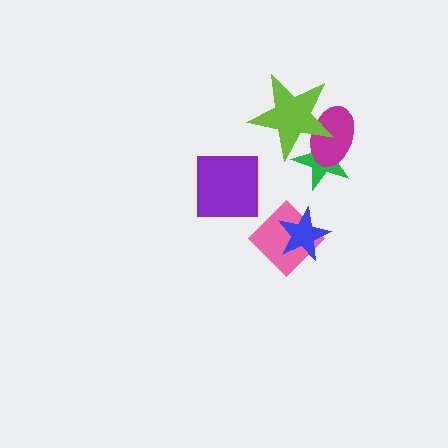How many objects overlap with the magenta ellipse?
2 objects overlap with the magenta ellipse.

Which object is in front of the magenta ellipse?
The lime star is in front of the magenta ellipse.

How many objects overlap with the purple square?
0 objects overlap with the purple square.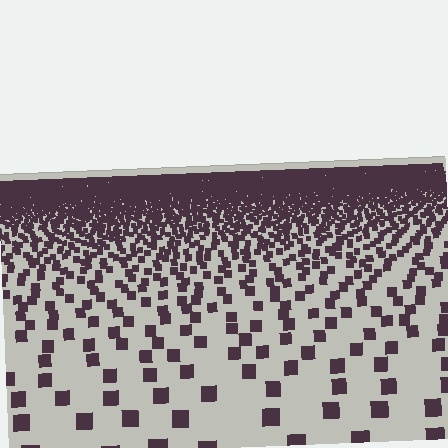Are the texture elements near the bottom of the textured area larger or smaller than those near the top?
Larger. Near the bottom, elements are closer to the viewer and appear at a bigger on-screen size.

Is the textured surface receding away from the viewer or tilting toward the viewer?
The surface is receding away from the viewer. Texture elements get smaller and denser toward the top.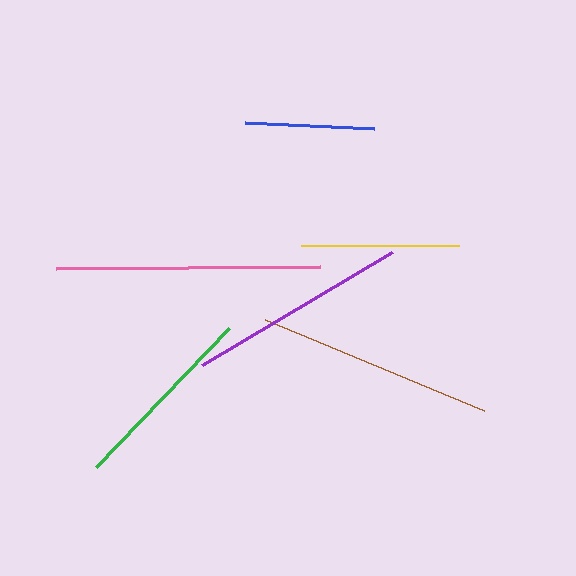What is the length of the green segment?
The green segment is approximately 193 pixels long.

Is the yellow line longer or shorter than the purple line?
The purple line is longer than the yellow line.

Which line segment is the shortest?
The blue line is the shortest at approximately 129 pixels.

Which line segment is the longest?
The pink line is the longest at approximately 265 pixels.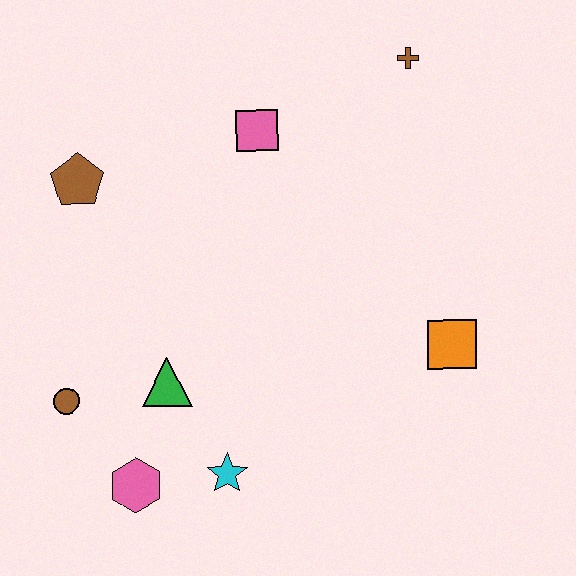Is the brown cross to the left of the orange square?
Yes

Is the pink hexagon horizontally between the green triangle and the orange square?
No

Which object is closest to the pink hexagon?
The cyan star is closest to the pink hexagon.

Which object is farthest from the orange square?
The brown pentagon is farthest from the orange square.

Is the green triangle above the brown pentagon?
No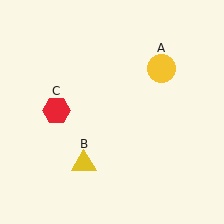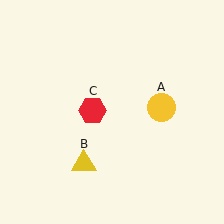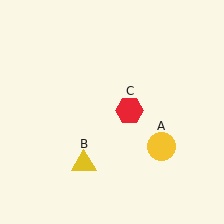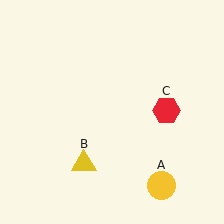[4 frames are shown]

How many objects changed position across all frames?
2 objects changed position: yellow circle (object A), red hexagon (object C).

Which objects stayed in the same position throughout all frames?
Yellow triangle (object B) remained stationary.